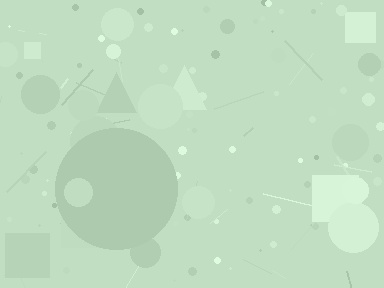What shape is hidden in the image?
A circle is hidden in the image.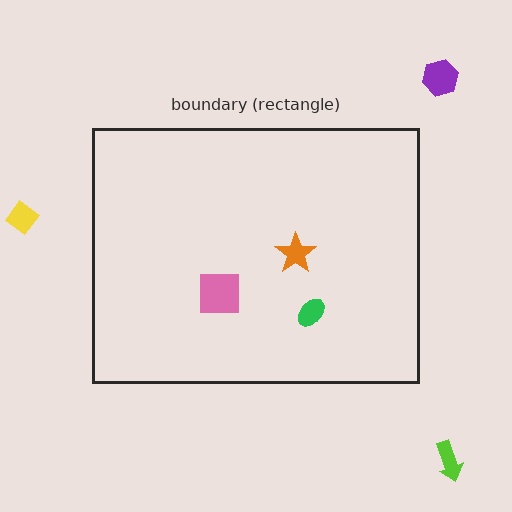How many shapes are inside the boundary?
3 inside, 3 outside.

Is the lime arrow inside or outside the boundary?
Outside.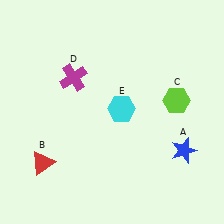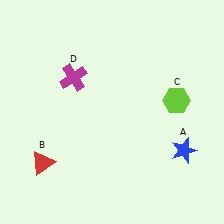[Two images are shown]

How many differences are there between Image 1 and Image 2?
There is 1 difference between the two images.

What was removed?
The cyan hexagon (E) was removed in Image 2.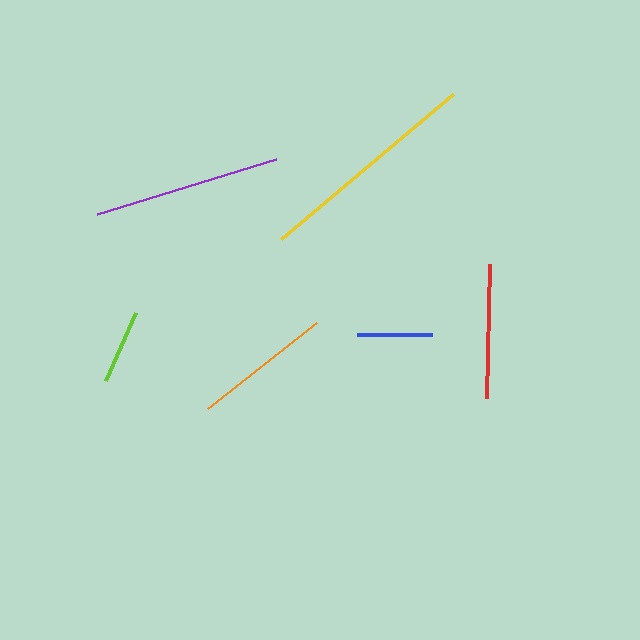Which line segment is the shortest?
The lime line is the shortest at approximately 75 pixels.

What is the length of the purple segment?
The purple segment is approximately 188 pixels long.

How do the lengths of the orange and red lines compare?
The orange and red lines are approximately the same length.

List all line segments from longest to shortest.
From longest to shortest: yellow, purple, orange, red, blue, lime.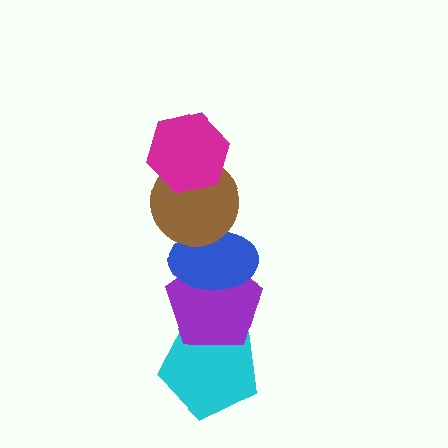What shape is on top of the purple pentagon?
The blue ellipse is on top of the purple pentagon.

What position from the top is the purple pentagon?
The purple pentagon is 4th from the top.